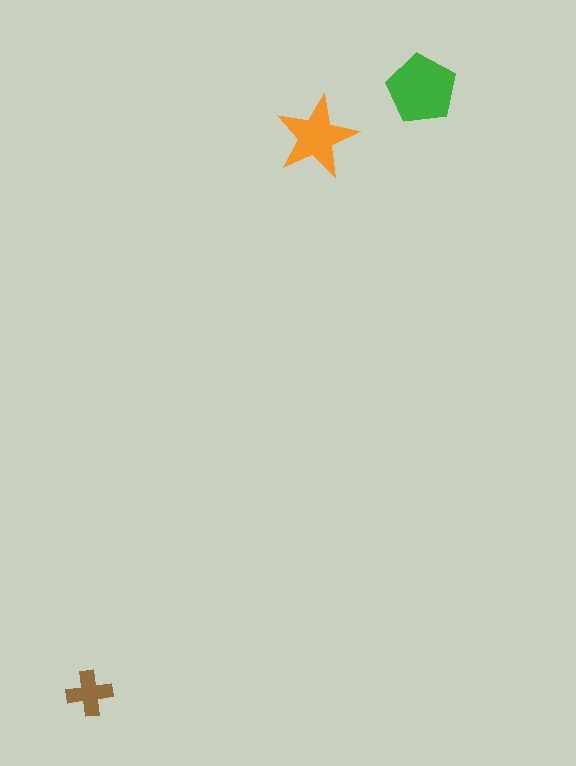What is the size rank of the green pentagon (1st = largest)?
1st.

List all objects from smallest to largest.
The brown cross, the orange star, the green pentagon.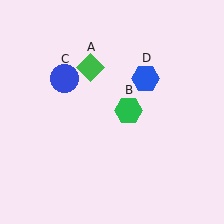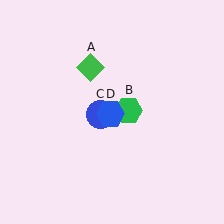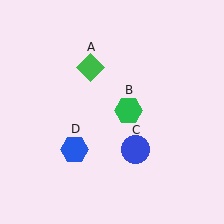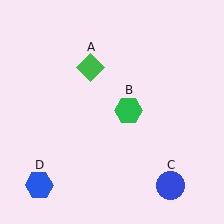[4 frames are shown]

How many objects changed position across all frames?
2 objects changed position: blue circle (object C), blue hexagon (object D).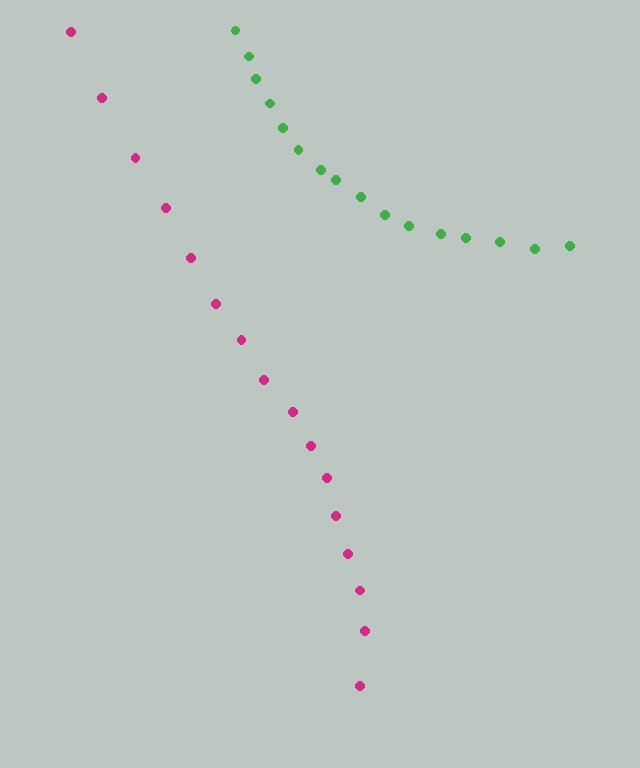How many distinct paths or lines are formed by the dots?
There are 2 distinct paths.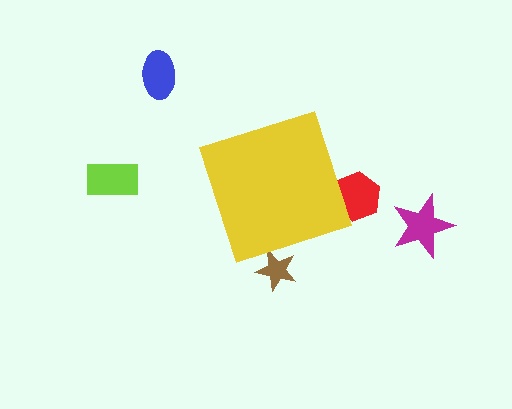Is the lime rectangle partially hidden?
No, the lime rectangle is fully visible.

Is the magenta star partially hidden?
No, the magenta star is fully visible.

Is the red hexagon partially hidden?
Yes, the red hexagon is partially hidden behind the yellow diamond.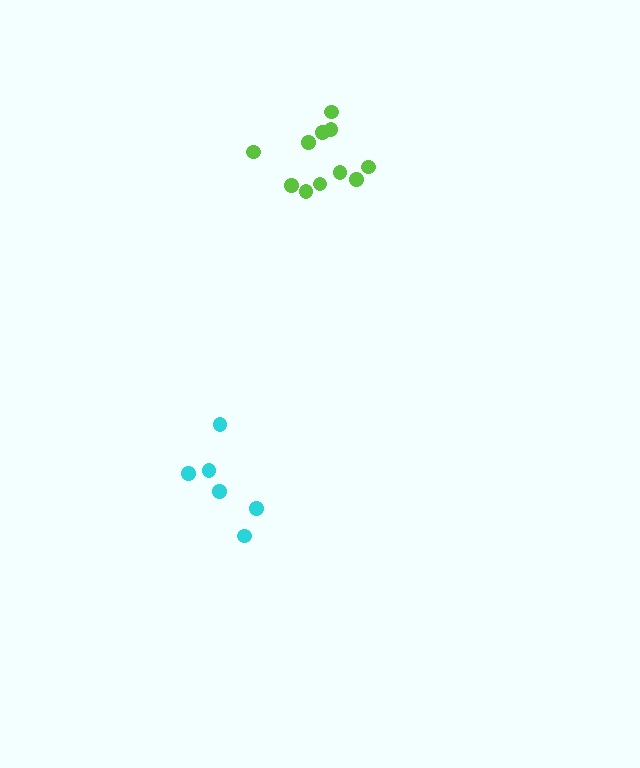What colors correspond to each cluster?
The clusters are colored: cyan, lime.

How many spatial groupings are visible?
There are 2 spatial groupings.